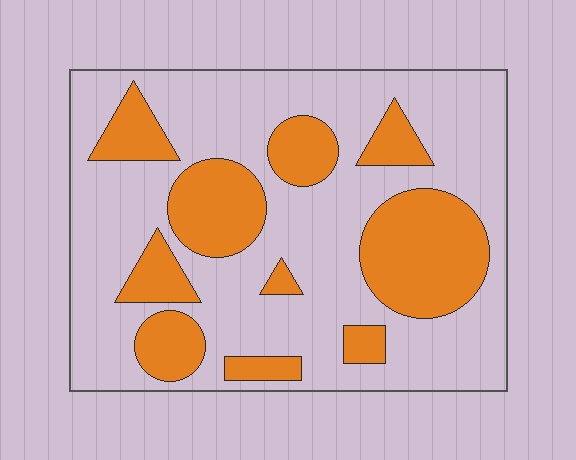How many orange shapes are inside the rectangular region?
10.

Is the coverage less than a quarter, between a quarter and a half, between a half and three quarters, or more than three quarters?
Between a quarter and a half.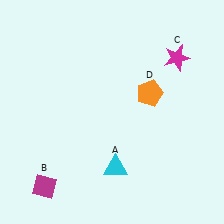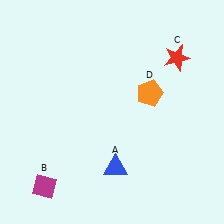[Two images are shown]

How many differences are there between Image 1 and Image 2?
There are 2 differences between the two images.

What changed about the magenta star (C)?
In Image 1, C is magenta. In Image 2, it changed to red.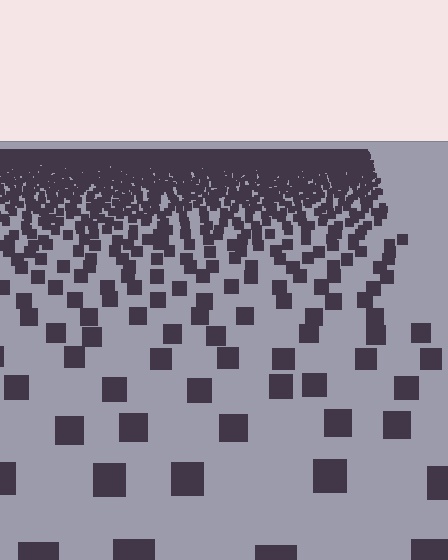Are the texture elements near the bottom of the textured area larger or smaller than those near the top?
Larger. Near the bottom, elements are closer to the viewer and appear at a bigger on-screen size.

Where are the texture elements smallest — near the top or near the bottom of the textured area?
Near the top.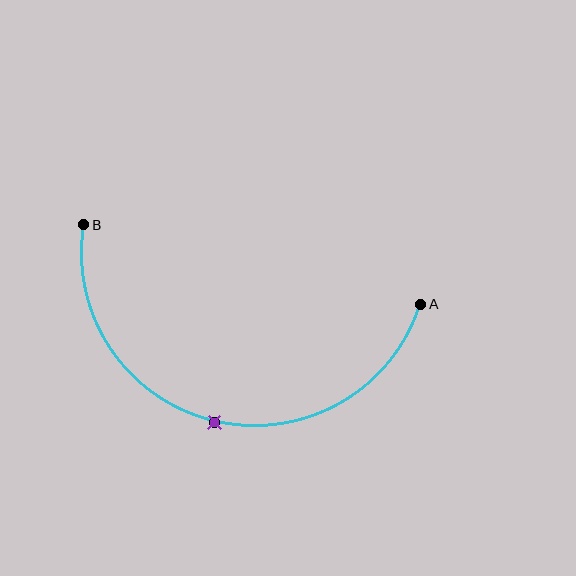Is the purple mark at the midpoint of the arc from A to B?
Yes. The purple mark lies on the arc at equal arc-length from both A and B — it is the arc midpoint.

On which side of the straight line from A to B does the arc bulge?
The arc bulges below the straight line connecting A and B.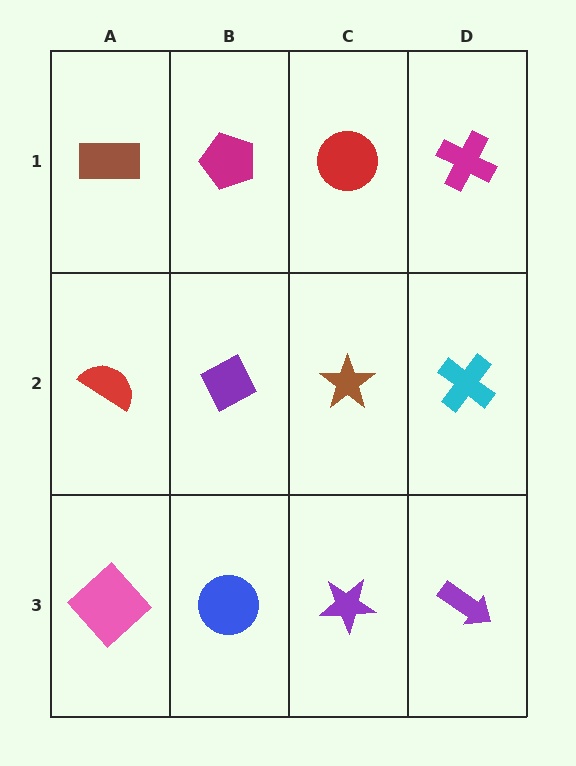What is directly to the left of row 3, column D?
A purple star.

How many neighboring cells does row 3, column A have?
2.